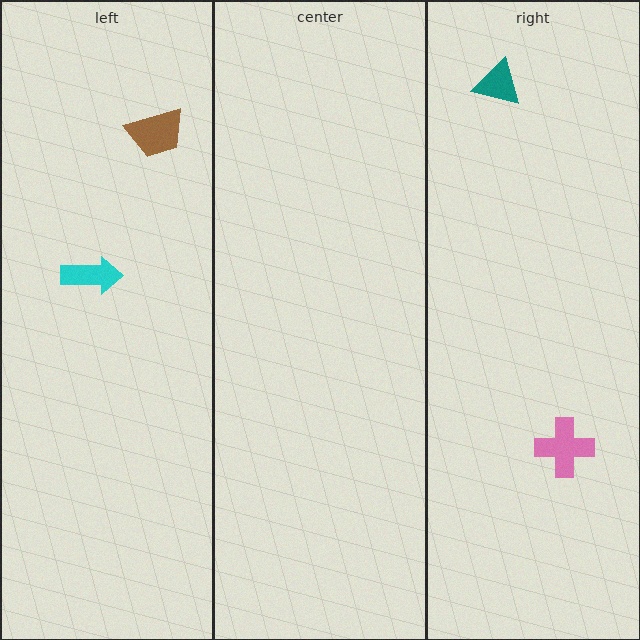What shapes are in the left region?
The brown trapezoid, the cyan arrow.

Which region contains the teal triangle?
The right region.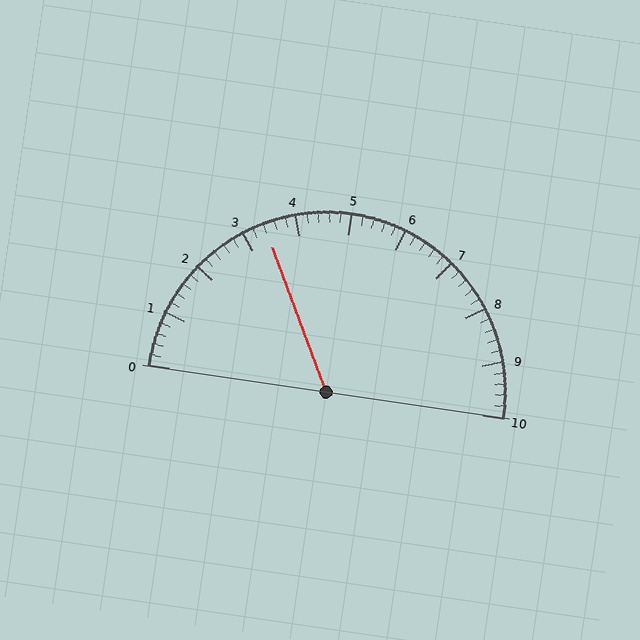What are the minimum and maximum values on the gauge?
The gauge ranges from 0 to 10.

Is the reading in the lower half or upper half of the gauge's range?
The reading is in the lower half of the range (0 to 10).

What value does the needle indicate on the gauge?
The needle indicates approximately 3.4.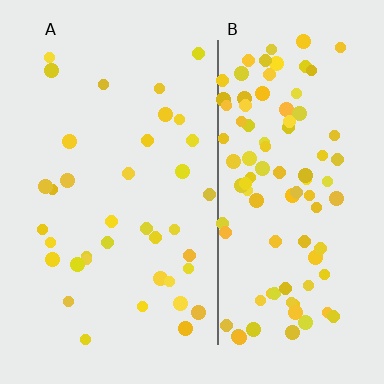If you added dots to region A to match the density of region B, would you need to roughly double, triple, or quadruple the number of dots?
Approximately triple.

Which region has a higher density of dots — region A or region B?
B (the right).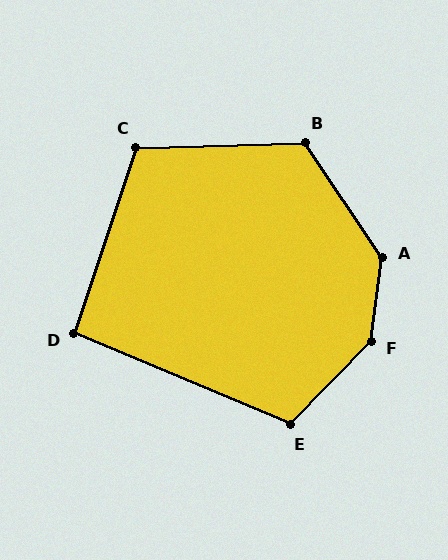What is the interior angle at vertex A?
Approximately 139 degrees (obtuse).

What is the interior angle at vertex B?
Approximately 122 degrees (obtuse).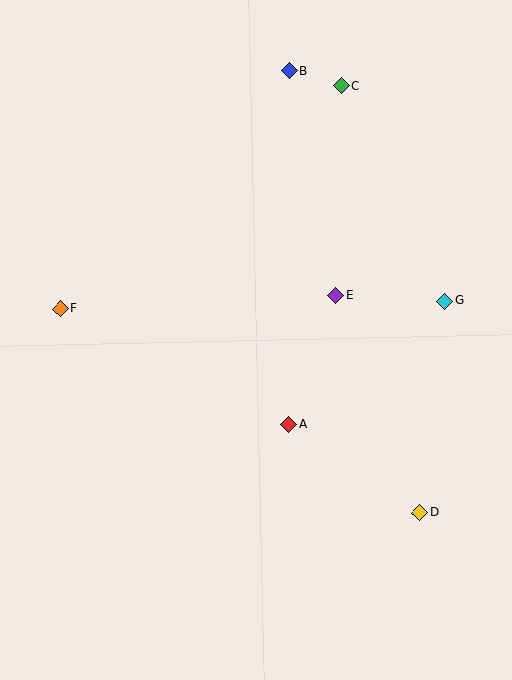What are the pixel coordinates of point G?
Point G is at (445, 301).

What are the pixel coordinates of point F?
Point F is at (61, 308).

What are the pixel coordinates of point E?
Point E is at (336, 295).